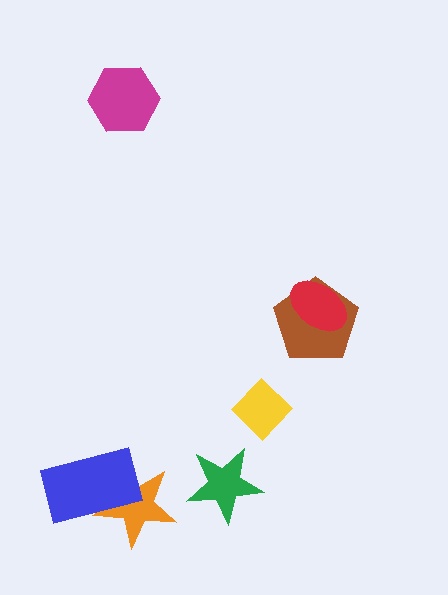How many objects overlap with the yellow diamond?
0 objects overlap with the yellow diamond.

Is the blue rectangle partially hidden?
No, no other shape covers it.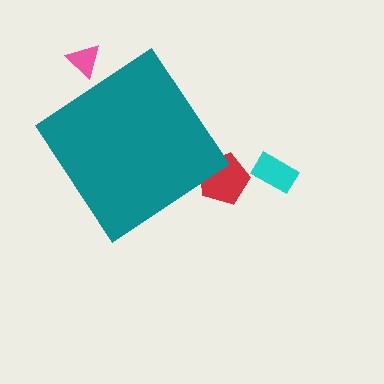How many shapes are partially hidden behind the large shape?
2 shapes are partially hidden.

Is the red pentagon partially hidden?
Yes, the red pentagon is partially hidden behind the teal diamond.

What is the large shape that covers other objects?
A teal diamond.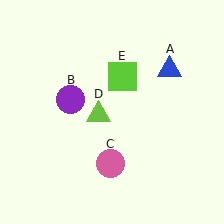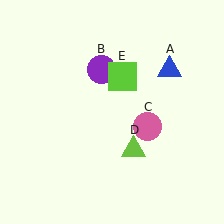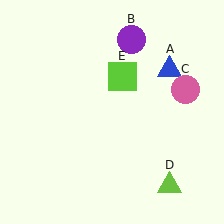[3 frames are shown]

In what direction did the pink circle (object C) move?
The pink circle (object C) moved up and to the right.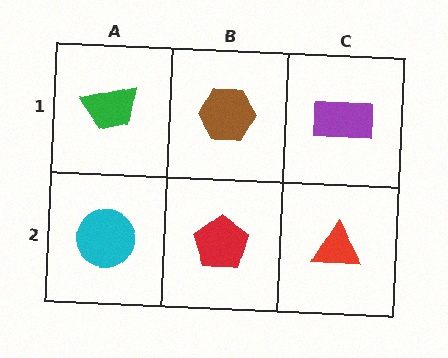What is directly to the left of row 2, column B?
A cyan circle.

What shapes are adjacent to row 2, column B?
A brown hexagon (row 1, column B), a cyan circle (row 2, column A), a red triangle (row 2, column C).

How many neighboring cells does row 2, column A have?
2.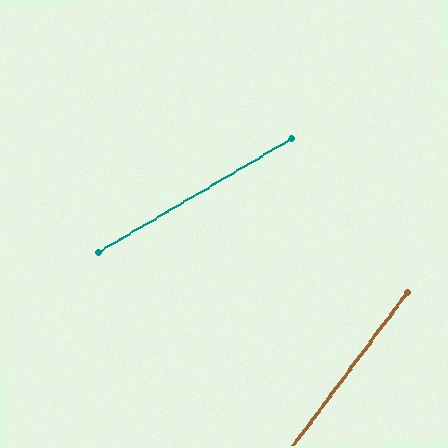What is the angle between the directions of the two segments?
Approximately 23 degrees.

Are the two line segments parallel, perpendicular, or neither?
Neither parallel nor perpendicular — they differ by about 23°.